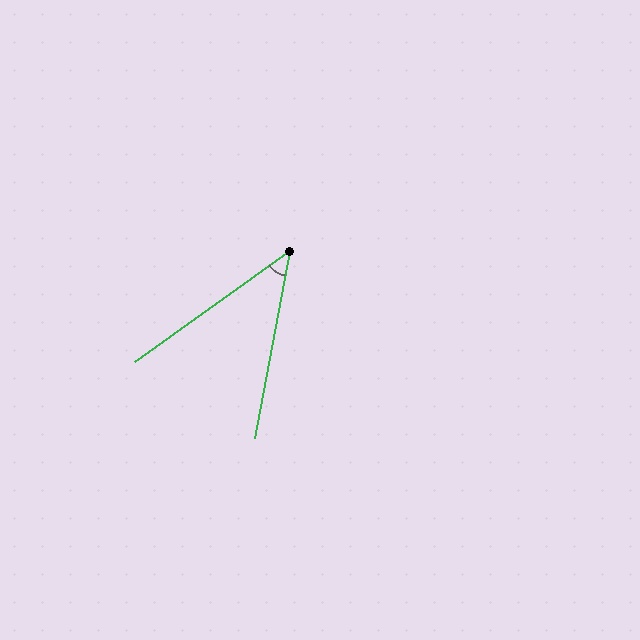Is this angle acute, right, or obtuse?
It is acute.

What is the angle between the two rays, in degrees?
Approximately 44 degrees.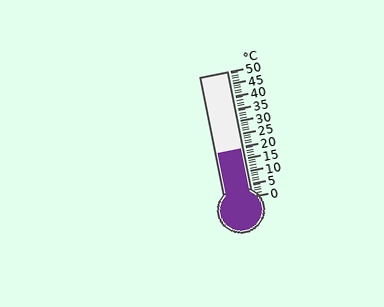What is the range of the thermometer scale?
The thermometer scale ranges from 0°C to 50°C.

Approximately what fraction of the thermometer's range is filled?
The thermometer is filled to approximately 40% of its range.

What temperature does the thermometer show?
The thermometer shows approximately 19°C.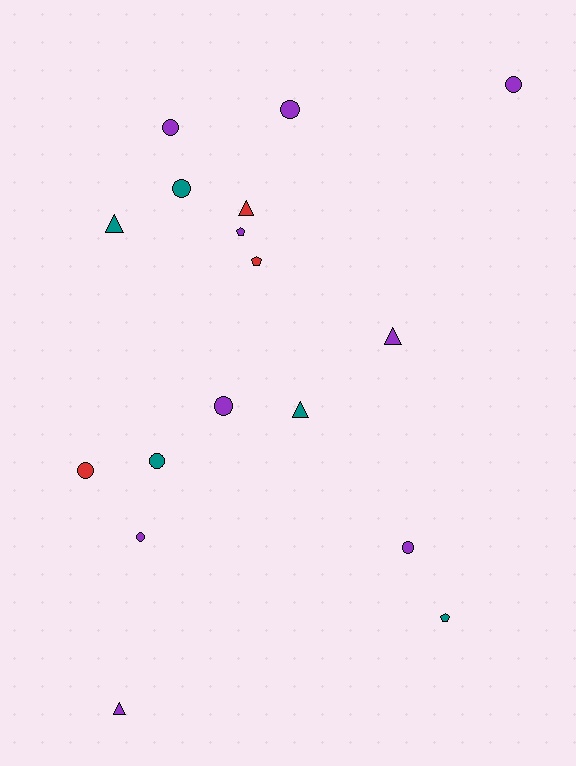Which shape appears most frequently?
Circle, with 9 objects.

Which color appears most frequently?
Purple, with 9 objects.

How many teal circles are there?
There are 2 teal circles.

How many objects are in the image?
There are 17 objects.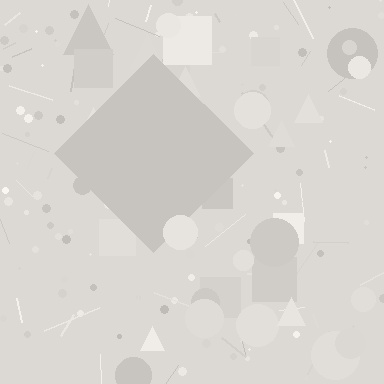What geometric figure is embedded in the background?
A diamond is embedded in the background.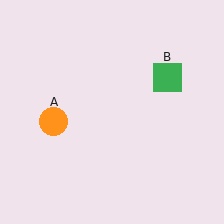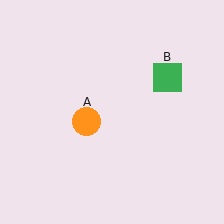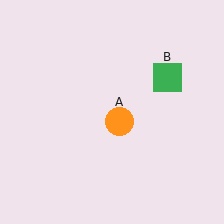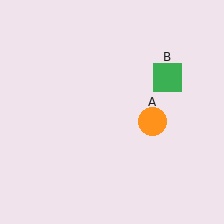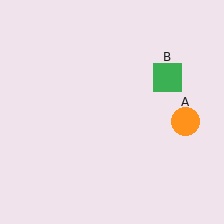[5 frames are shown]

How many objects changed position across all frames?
1 object changed position: orange circle (object A).